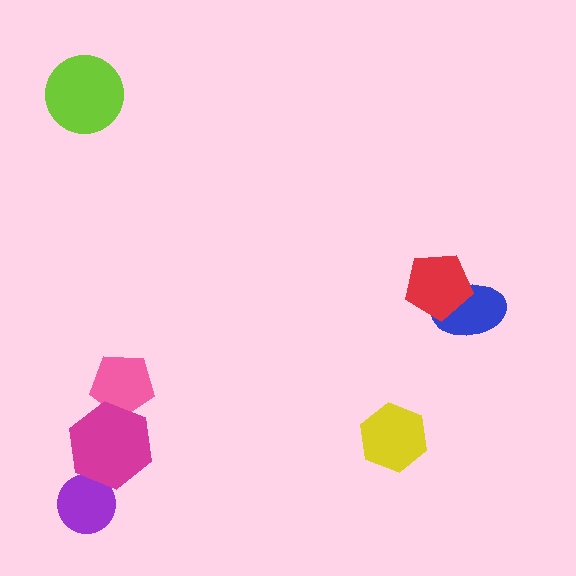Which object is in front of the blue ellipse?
The red pentagon is in front of the blue ellipse.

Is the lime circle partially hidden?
No, no other shape covers it.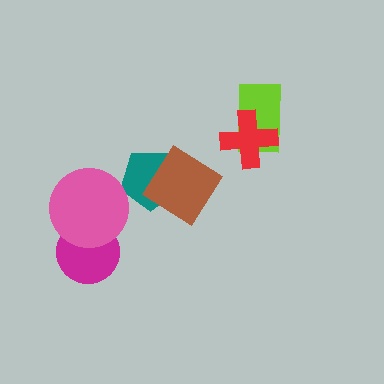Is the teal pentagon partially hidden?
Yes, it is partially covered by another shape.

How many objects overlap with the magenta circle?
1 object overlaps with the magenta circle.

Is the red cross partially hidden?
No, no other shape covers it.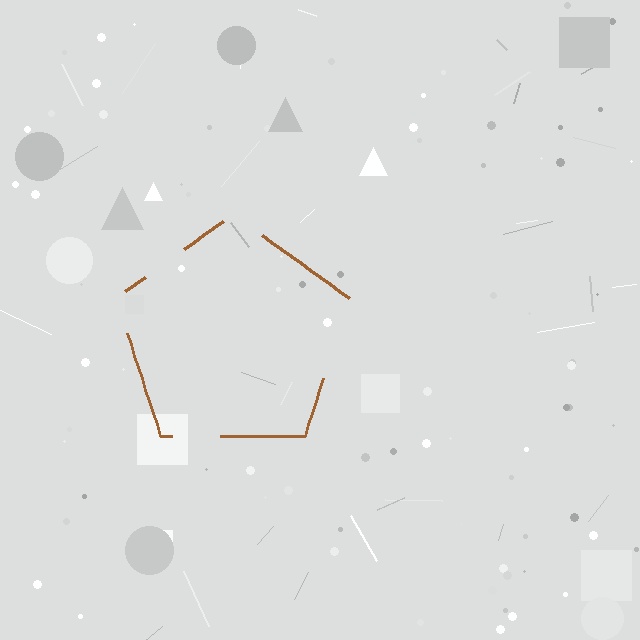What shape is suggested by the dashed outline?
The dashed outline suggests a pentagon.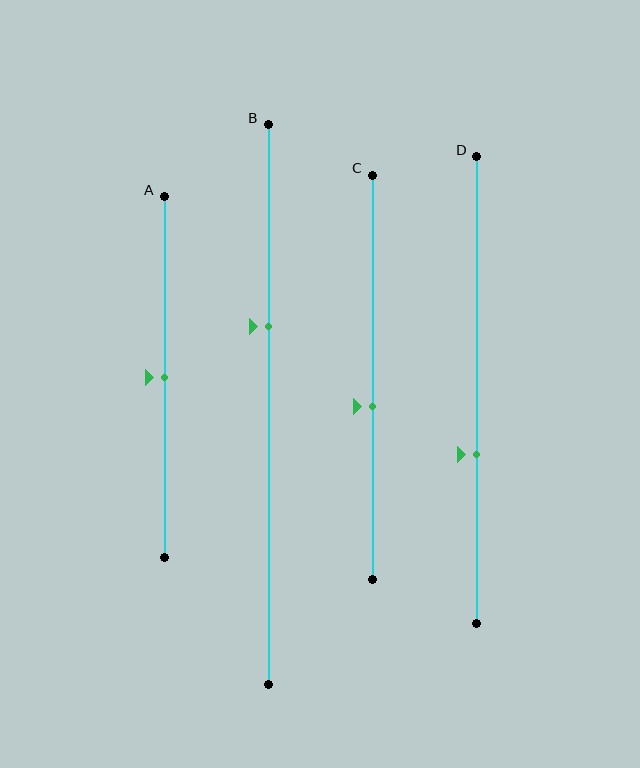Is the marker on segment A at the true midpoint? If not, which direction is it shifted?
Yes, the marker on segment A is at the true midpoint.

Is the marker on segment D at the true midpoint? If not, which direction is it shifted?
No, the marker on segment D is shifted downward by about 14% of the segment length.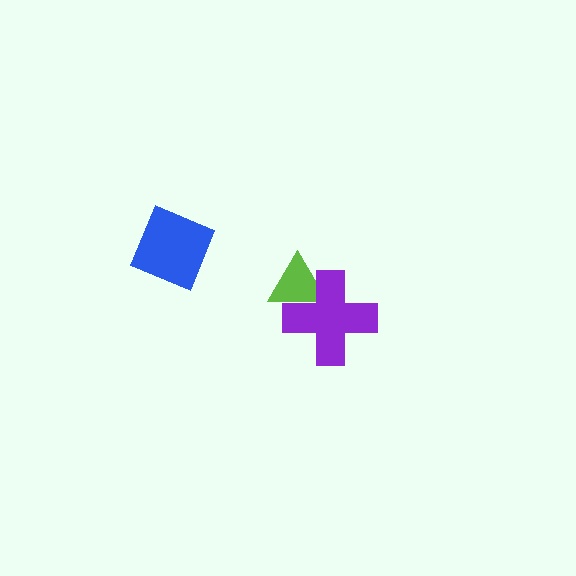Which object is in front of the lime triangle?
The purple cross is in front of the lime triangle.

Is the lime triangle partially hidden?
Yes, it is partially covered by another shape.